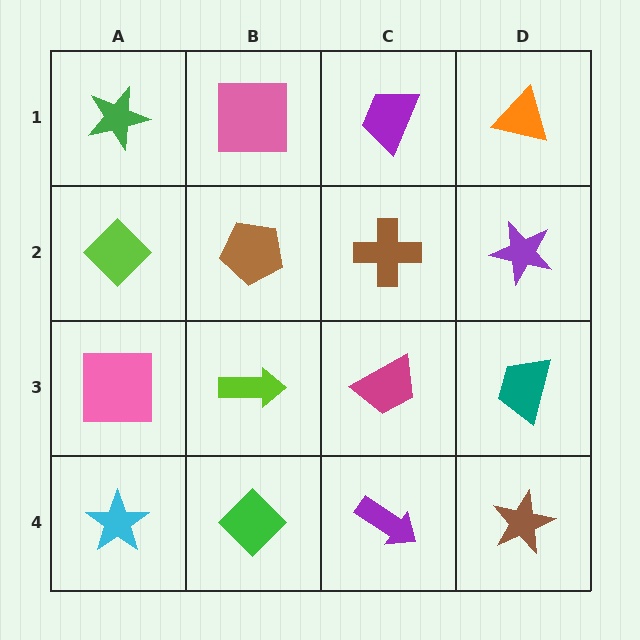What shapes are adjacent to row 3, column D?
A purple star (row 2, column D), a brown star (row 4, column D), a magenta trapezoid (row 3, column C).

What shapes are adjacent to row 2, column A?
A green star (row 1, column A), a pink square (row 3, column A), a brown pentagon (row 2, column B).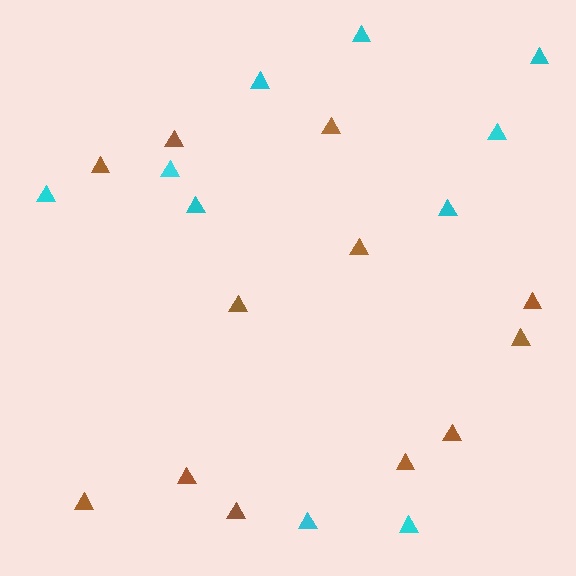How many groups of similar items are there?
There are 2 groups: one group of brown triangles (12) and one group of cyan triangles (10).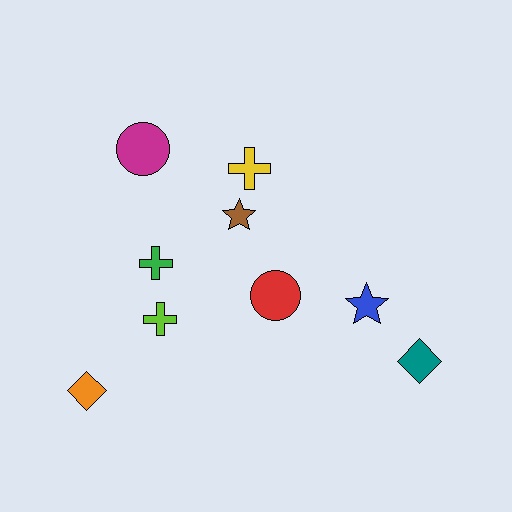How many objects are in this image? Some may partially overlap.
There are 9 objects.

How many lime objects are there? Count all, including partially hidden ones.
There is 1 lime object.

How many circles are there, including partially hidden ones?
There are 2 circles.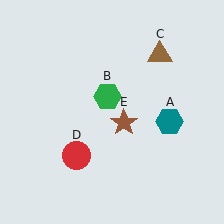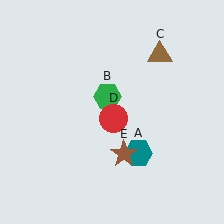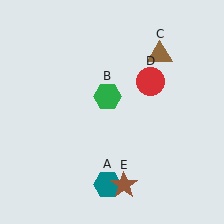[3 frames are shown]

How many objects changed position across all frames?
3 objects changed position: teal hexagon (object A), red circle (object D), brown star (object E).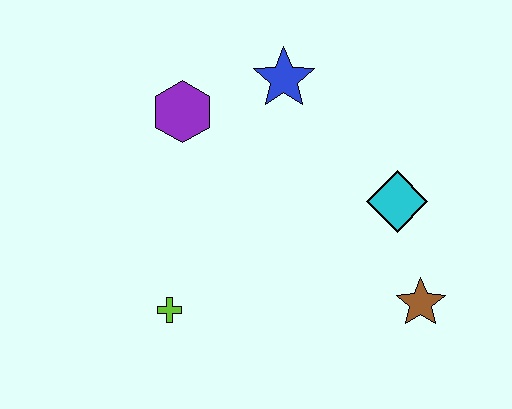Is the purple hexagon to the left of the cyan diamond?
Yes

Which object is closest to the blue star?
The purple hexagon is closest to the blue star.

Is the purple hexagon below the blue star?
Yes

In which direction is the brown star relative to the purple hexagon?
The brown star is to the right of the purple hexagon.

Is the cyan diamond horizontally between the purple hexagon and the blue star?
No